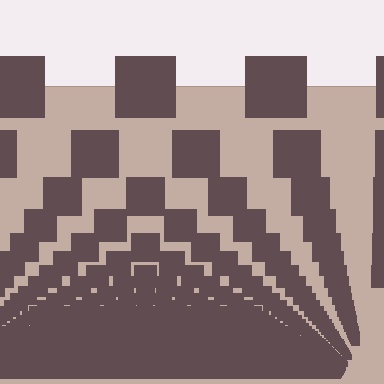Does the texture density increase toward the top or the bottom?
Density increases toward the bottom.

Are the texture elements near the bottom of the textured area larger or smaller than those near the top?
Smaller. The gradient is inverted — elements near the bottom are smaller and denser.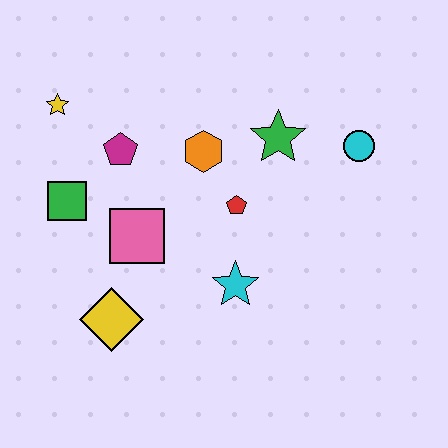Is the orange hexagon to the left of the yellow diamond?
No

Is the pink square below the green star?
Yes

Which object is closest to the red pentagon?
The orange hexagon is closest to the red pentagon.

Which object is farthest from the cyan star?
The yellow star is farthest from the cyan star.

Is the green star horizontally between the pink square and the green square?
No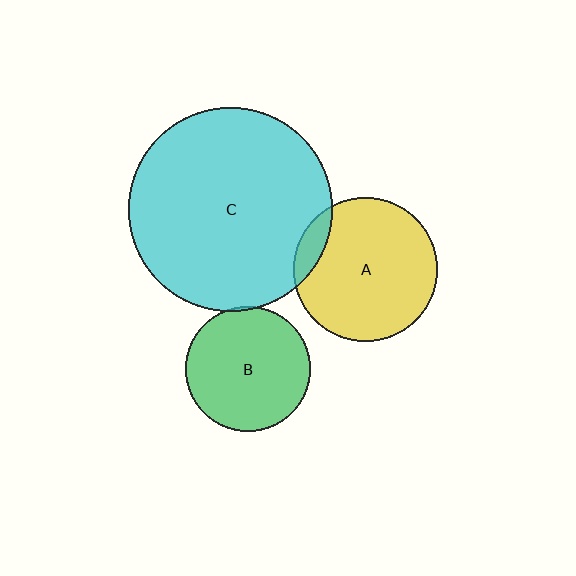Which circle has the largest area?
Circle C (cyan).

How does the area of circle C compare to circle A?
Approximately 2.0 times.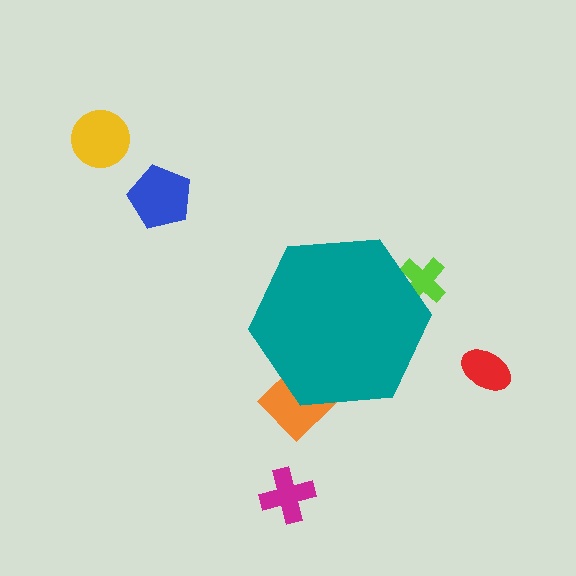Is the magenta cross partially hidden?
No, the magenta cross is fully visible.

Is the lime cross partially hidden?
Yes, the lime cross is partially hidden behind the teal hexagon.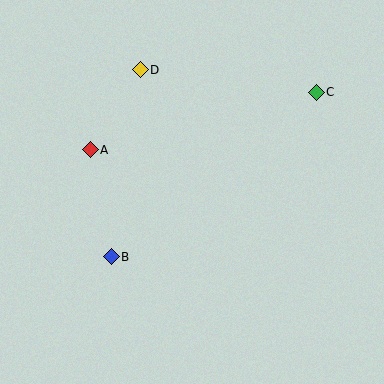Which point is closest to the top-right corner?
Point C is closest to the top-right corner.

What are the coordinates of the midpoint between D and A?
The midpoint between D and A is at (115, 110).